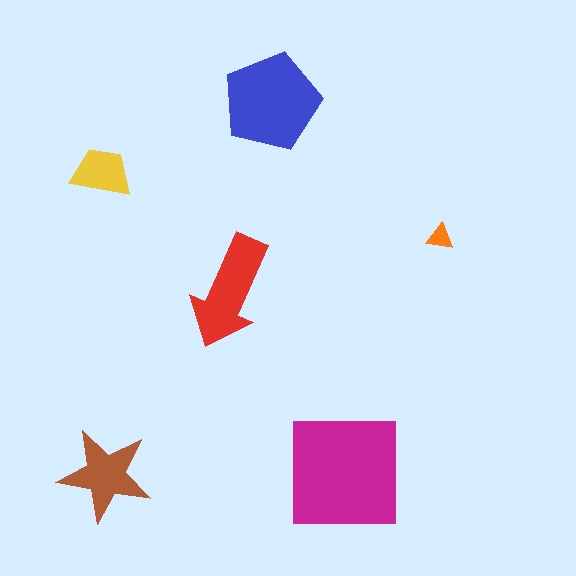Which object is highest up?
The blue pentagon is topmost.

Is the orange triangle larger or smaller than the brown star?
Smaller.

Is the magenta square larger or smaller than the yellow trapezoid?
Larger.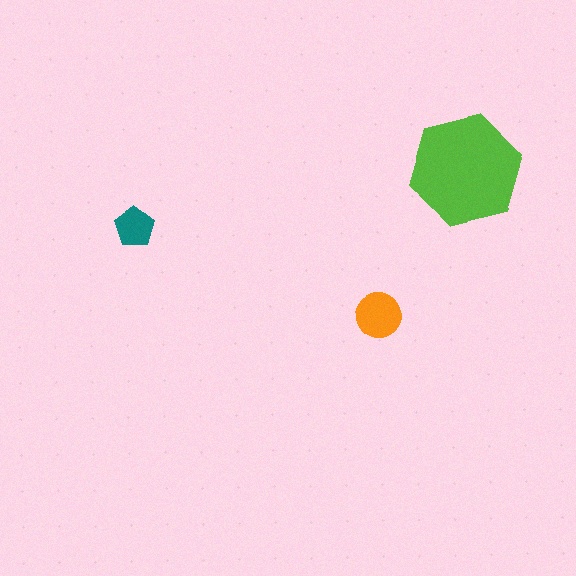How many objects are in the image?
There are 3 objects in the image.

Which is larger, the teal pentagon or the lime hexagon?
The lime hexagon.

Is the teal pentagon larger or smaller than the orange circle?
Smaller.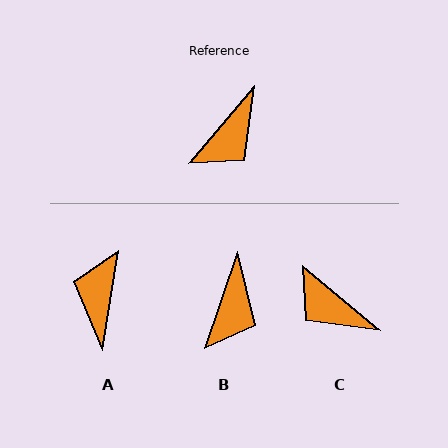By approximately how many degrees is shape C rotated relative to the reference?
Approximately 90 degrees clockwise.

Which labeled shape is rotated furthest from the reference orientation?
A, about 149 degrees away.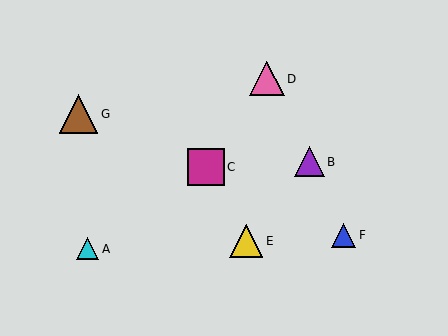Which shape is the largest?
The brown triangle (labeled G) is the largest.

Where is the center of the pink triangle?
The center of the pink triangle is at (267, 79).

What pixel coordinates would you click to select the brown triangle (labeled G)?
Click at (78, 114) to select the brown triangle G.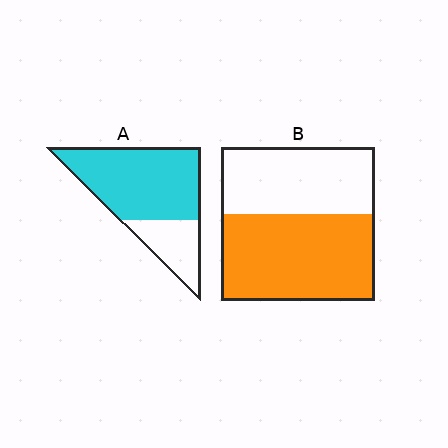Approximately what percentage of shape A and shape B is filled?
A is approximately 70% and B is approximately 55%.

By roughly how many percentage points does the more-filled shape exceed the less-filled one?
By roughly 15 percentage points (A over B).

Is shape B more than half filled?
Yes.